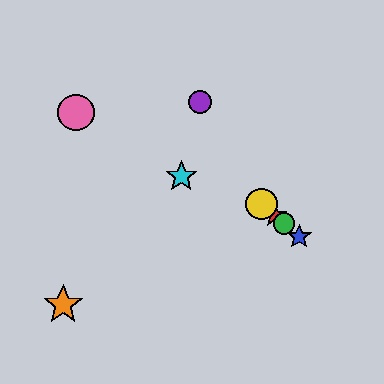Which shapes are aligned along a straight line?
The red star, the blue star, the green circle, the yellow circle are aligned along a straight line.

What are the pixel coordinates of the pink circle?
The pink circle is at (76, 112).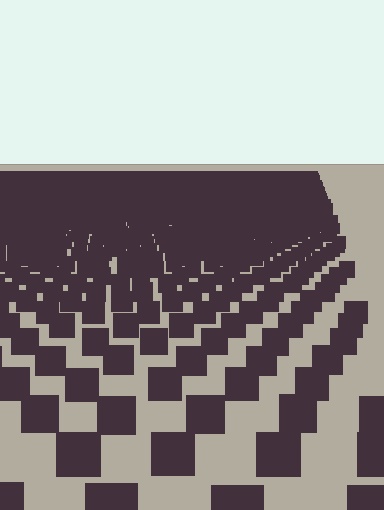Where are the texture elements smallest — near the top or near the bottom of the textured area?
Near the top.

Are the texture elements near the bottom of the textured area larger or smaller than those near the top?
Larger. Near the bottom, elements are closer to the viewer and appear at a bigger on-screen size.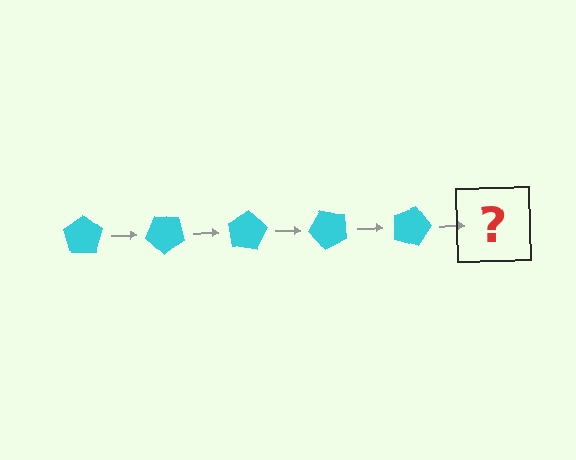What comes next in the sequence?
The next element should be a cyan pentagon rotated 200 degrees.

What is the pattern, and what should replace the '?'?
The pattern is that the pentagon rotates 40 degrees each step. The '?' should be a cyan pentagon rotated 200 degrees.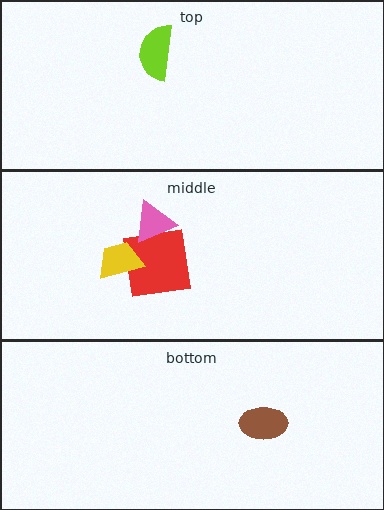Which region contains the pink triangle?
The middle region.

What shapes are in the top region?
The lime semicircle.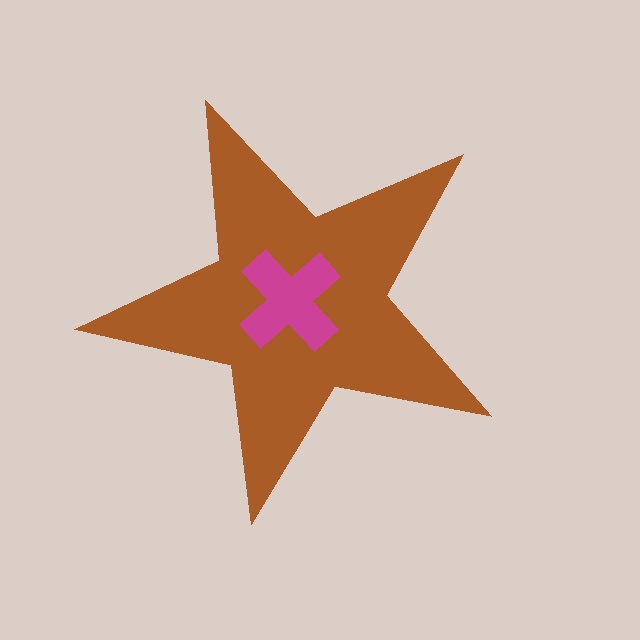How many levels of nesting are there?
2.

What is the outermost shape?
The brown star.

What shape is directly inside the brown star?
The magenta cross.